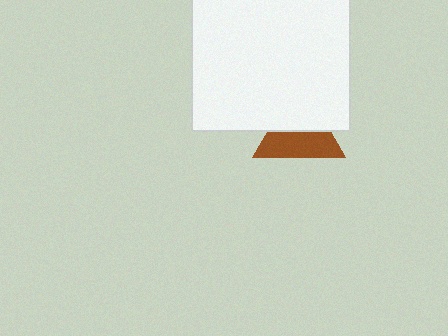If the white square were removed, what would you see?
You would see the complete brown triangle.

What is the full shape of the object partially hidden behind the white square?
The partially hidden object is a brown triangle.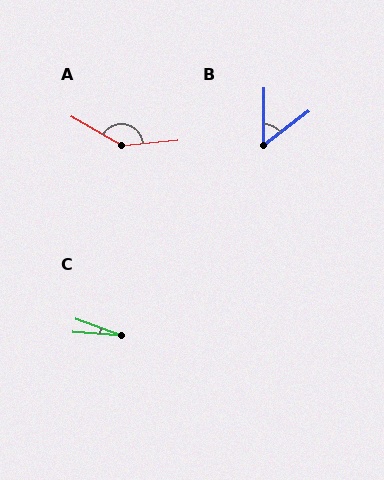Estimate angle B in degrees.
Approximately 52 degrees.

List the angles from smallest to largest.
C (16°), B (52°), A (145°).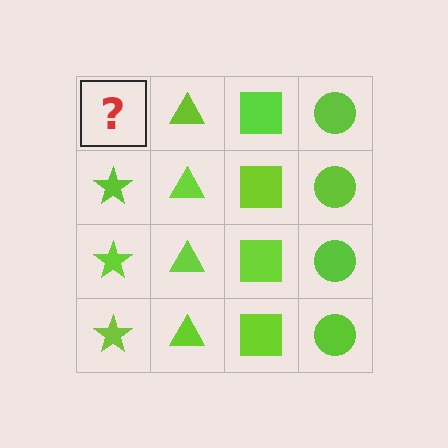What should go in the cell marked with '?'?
The missing cell should contain a lime star.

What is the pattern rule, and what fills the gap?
The rule is that each column has a consistent shape. The gap should be filled with a lime star.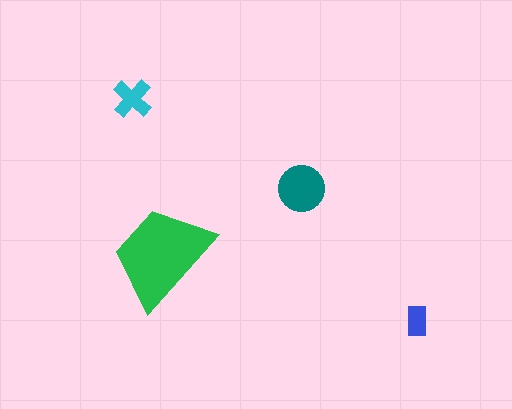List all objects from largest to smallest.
The green trapezoid, the teal circle, the cyan cross, the blue rectangle.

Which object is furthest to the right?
The blue rectangle is rightmost.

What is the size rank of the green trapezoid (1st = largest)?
1st.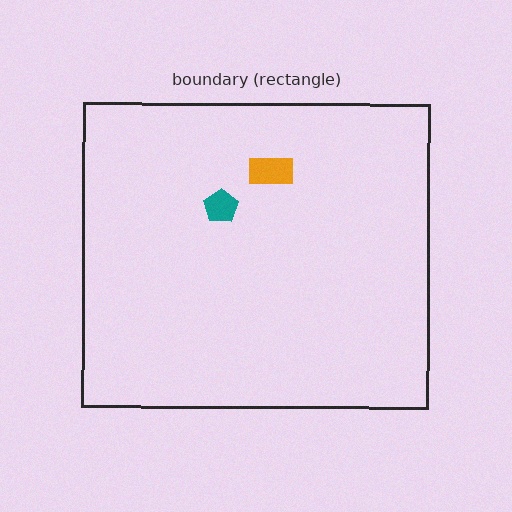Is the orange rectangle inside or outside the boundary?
Inside.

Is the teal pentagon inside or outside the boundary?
Inside.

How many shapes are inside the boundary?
2 inside, 0 outside.